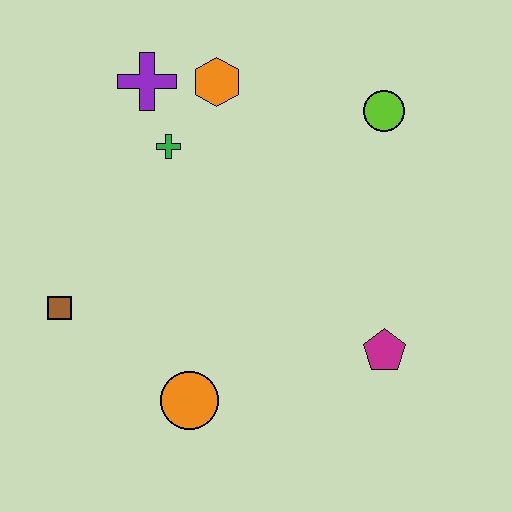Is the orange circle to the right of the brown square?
Yes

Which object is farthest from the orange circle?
The lime circle is farthest from the orange circle.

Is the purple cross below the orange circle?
No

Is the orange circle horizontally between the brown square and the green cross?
No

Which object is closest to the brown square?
The orange circle is closest to the brown square.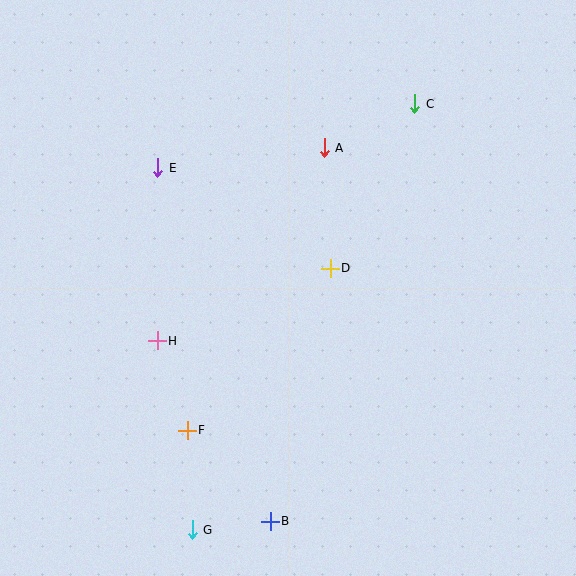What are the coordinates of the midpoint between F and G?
The midpoint between F and G is at (190, 480).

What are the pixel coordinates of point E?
Point E is at (158, 168).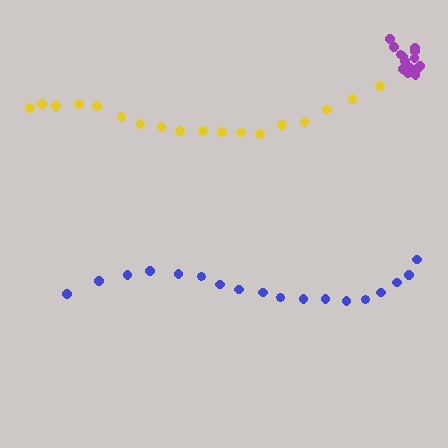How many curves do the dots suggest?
There are 3 distinct paths.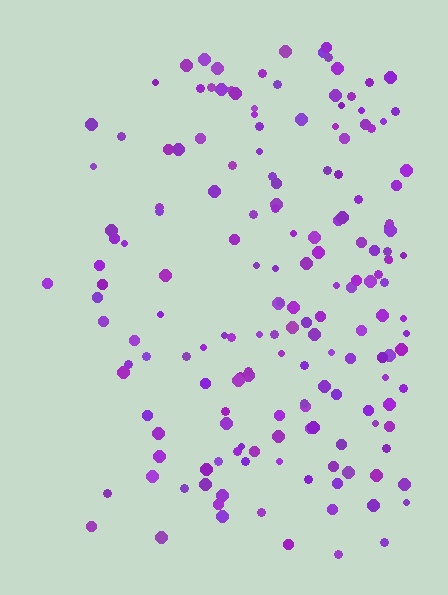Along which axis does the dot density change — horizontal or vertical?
Horizontal.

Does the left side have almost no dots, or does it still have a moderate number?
Still a moderate number, just noticeably fewer than the right.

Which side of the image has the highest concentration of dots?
The right.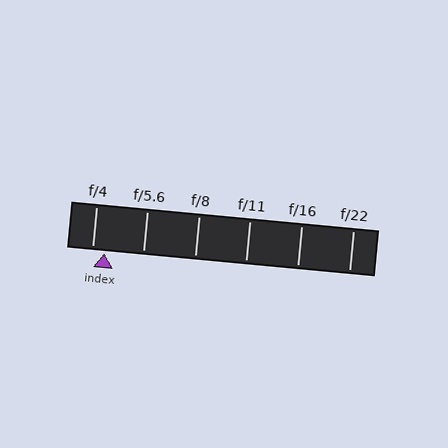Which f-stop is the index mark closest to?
The index mark is closest to f/4.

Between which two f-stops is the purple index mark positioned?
The index mark is between f/4 and f/5.6.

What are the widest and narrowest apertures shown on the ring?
The widest aperture shown is f/4 and the narrowest is f/22.